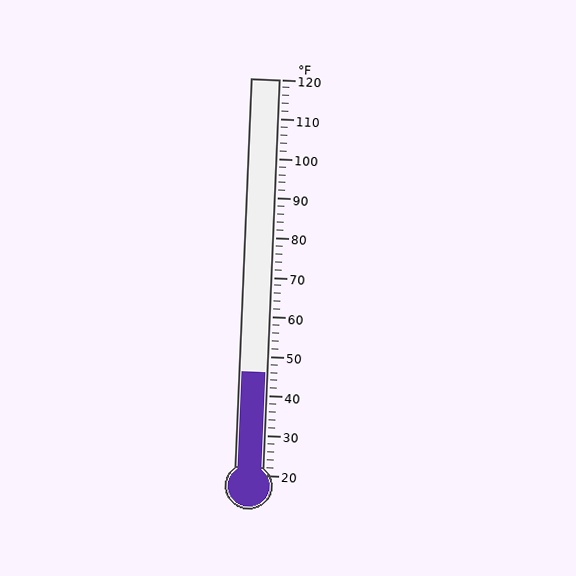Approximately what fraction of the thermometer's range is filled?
The thermometer is filled to approximately 25% of its range.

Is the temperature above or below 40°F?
The temperature is above 40°F.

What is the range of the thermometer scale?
The thermometer scale ranges from 20°F to 120°F.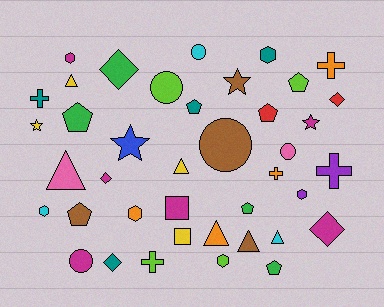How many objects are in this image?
There are 40 objects.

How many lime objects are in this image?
There are 4 lime objects.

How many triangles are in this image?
There are 6 triangles.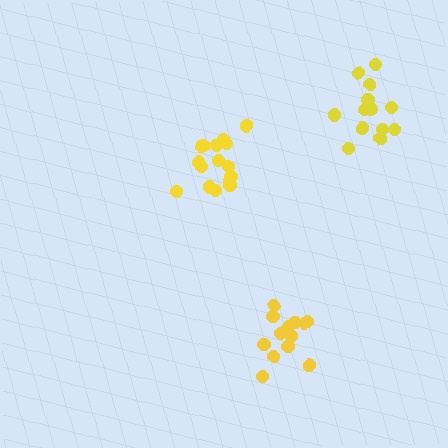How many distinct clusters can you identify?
There are 3 distinct clusters.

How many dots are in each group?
Group 1: 16 dots, Group 2: 13 dots, Group 3: 16 dots (45 total).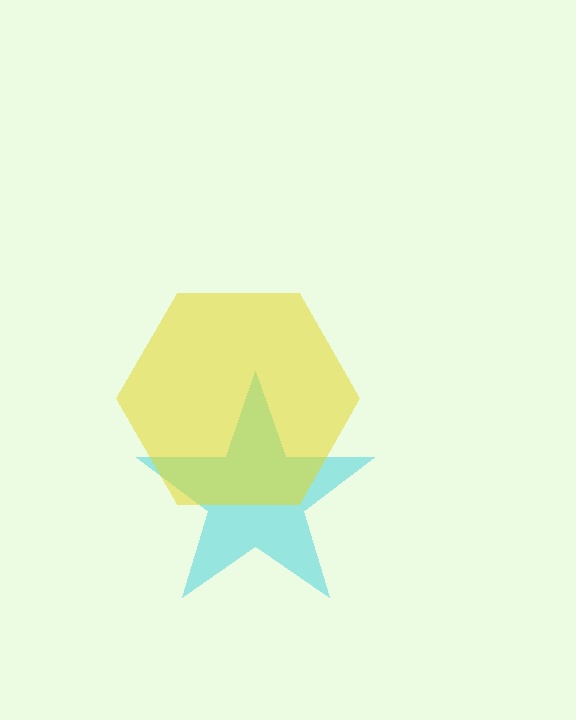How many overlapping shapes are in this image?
There are 2 overlapping shapes in the image.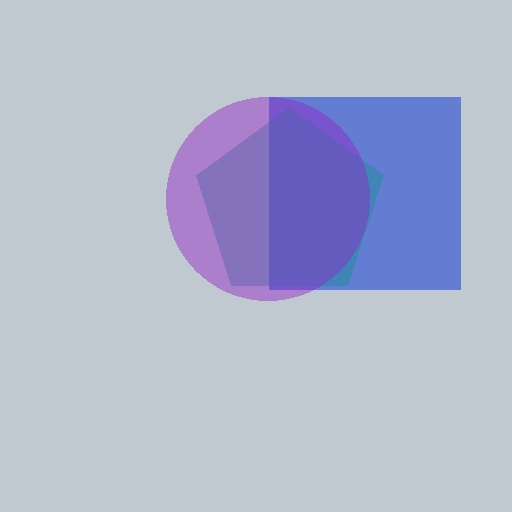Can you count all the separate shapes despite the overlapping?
Yes, there are 3 separate shapes.